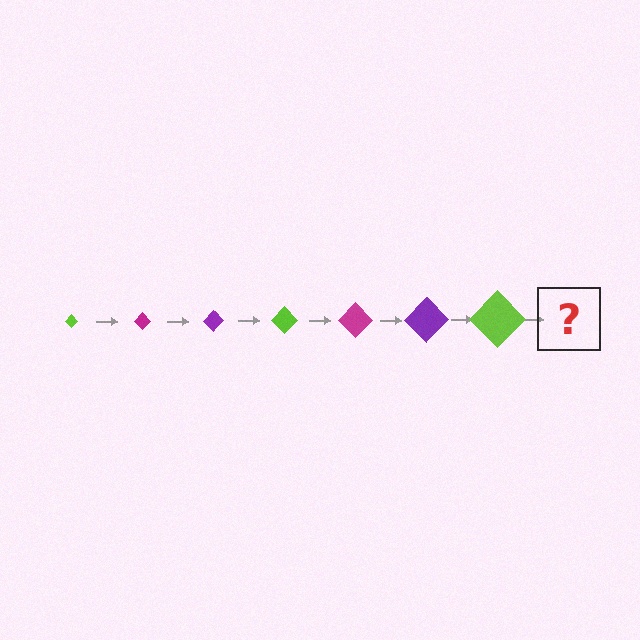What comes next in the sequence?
The next element should be a magenta diamond, larger than the previous one.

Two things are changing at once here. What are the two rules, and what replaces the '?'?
The two rules are that the diamond grows larger each step and the color cycles through lime, magenta, and purple. The '?' should be a magenta diamond, larger than the previous one.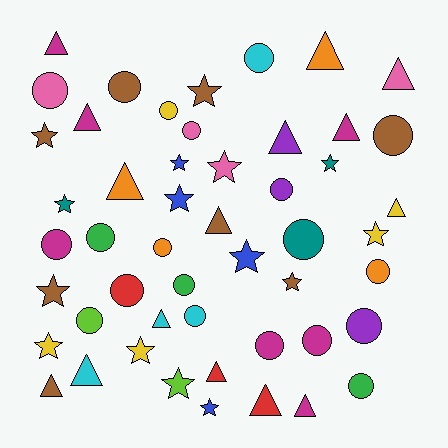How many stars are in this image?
There are 15 stars.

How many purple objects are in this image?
There are 3 purple objects.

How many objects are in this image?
There are 50 objects.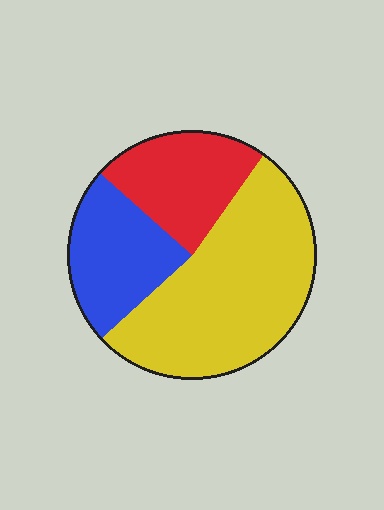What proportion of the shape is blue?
Blue covers around 25% of the shape.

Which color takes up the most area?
Yellow, at roughly 55%.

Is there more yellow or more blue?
Yellow.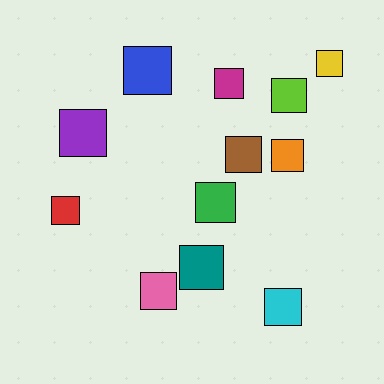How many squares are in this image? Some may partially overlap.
There are 12 squares.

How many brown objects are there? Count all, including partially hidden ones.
There is 1 brown object.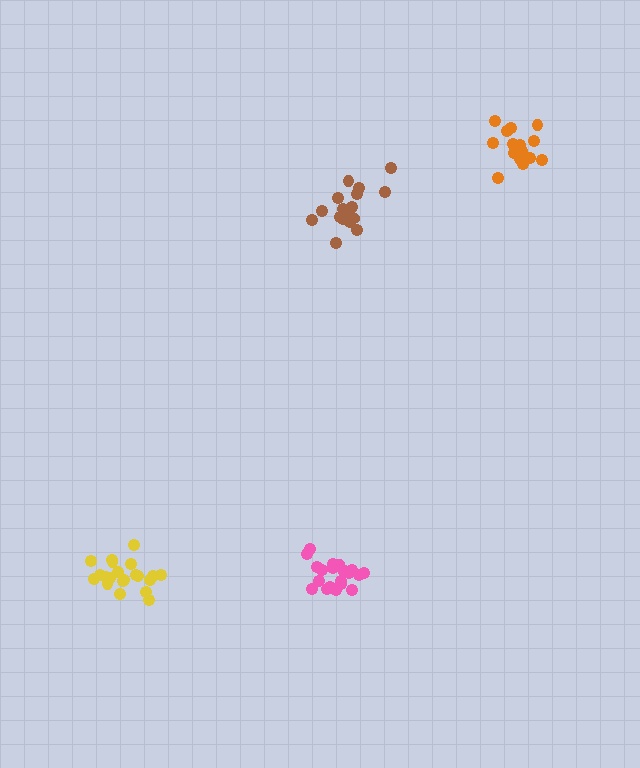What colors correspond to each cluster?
The clusters are colored: brown, pink, orange, yellow.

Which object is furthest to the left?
The yellow cluster is leftmost.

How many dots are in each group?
Group 1: 19 dots, Group 2: 21 dots, Group 3: 15 dots, Group 4: 21 dots (76 total).